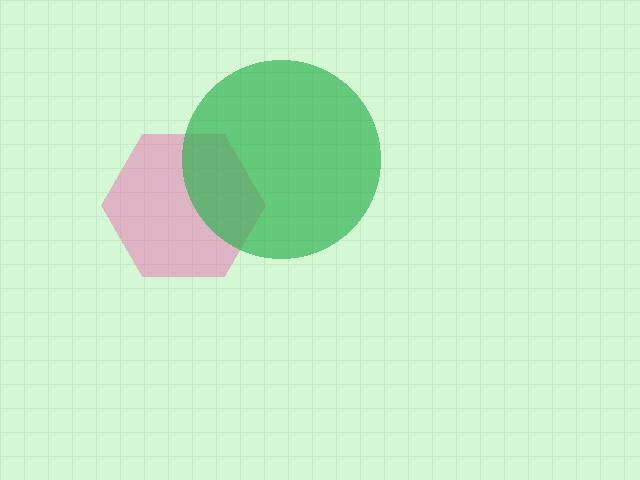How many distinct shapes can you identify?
There are 2 distinct shapes: a pink hexagon, a green circle.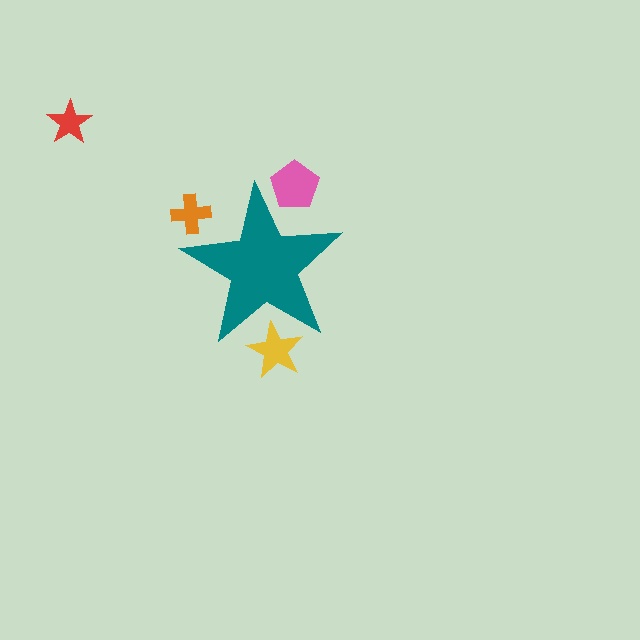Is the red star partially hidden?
No, the red star is fully visible.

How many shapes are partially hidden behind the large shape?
3 shapes are partially hidden.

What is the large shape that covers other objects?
A teal star.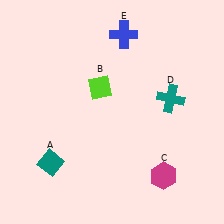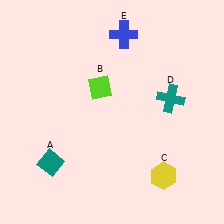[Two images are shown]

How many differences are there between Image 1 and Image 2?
There is 1 difference between the two images.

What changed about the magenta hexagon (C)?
In Image 1, C is magenta. In Image 2, it changed to yellow.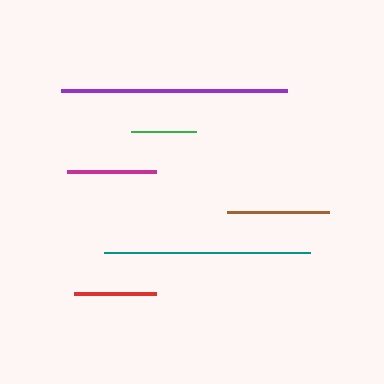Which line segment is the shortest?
The green line is the shortest at approximately 65 pixels.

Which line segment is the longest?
The purple line is the longest at approximately 225 pixels.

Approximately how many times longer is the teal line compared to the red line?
The teal line is approximately 2.5 times the length of the red line.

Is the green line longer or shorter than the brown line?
The brown line is longer than the green line.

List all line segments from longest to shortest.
From longest to shortest: purple, teal, brown, magenta, red, green.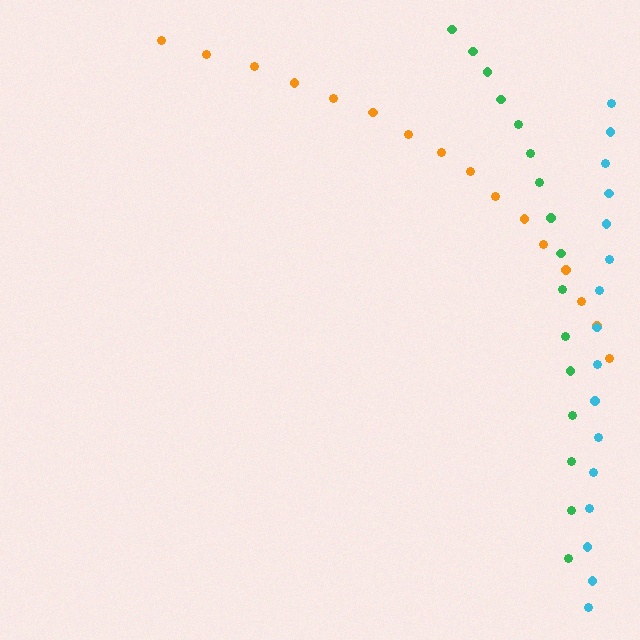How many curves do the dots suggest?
There are 3 distinct paths.